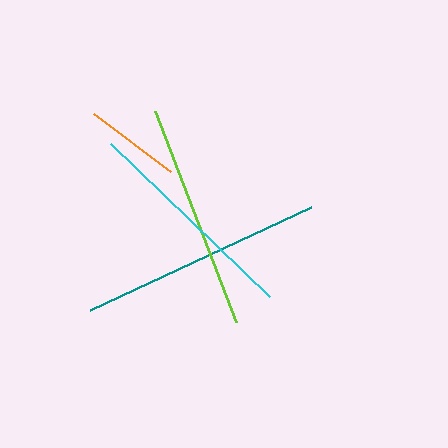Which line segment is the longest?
The teal line is the longest at approximately 244 pixels.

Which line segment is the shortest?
The orange line is the shortest at approximately 97 pixels.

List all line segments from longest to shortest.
From longest to shortest: teal, lime, cyan, orange.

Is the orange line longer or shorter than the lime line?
The lime line is longer than the orange line.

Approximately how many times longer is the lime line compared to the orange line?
The lime line is approximately 2.3 times the length of the orange line.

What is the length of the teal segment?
The teal segment is approximately 244 pixels long.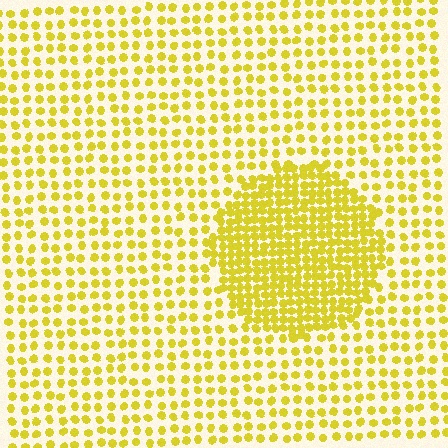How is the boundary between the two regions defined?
The boundary is defined by a change in element density (approximately 2.2x ratio). All elements are the same color, size, and shape.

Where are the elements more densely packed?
The elements are more densely packed inside the circle boundary.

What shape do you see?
I see a circle.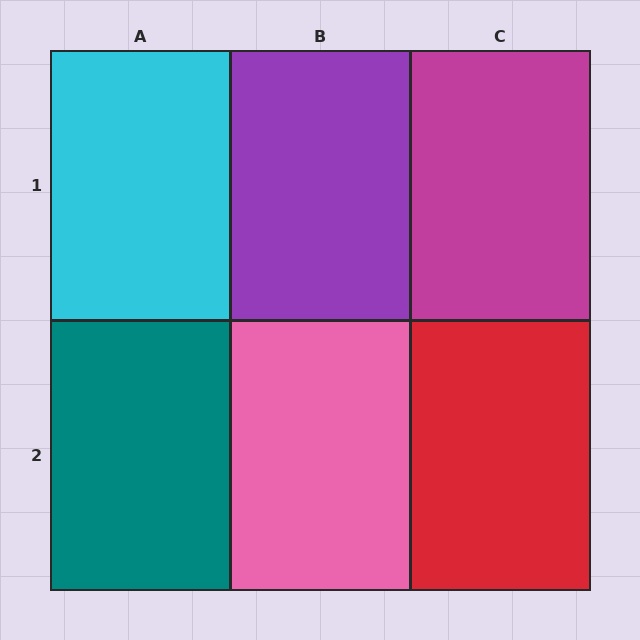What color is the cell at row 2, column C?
Red.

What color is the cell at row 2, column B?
Pink.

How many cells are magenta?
1 cell is magenta.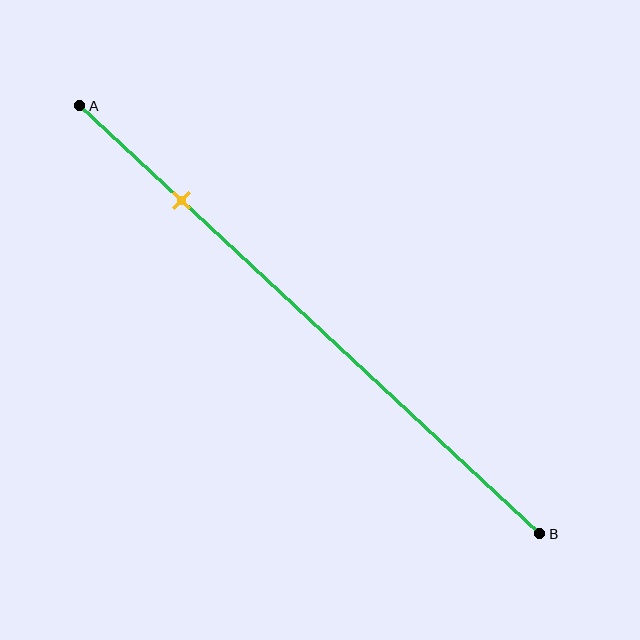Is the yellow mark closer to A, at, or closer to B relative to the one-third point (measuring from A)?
The yellow mark is closer to point A than the one-third point of segment AB.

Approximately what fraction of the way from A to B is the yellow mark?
The yellow mark is approximately 20% of the way from A to B.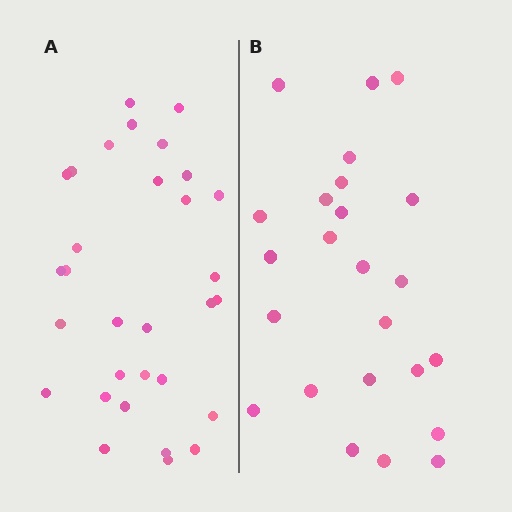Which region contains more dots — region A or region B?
Region A (the left region) has more dots.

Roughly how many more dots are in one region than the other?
Region A has roughly 8 or so more dots than region B.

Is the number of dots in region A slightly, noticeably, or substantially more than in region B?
Region A has noticeably more, but not dramatically so. The ratio is roughly 1.3 to 1.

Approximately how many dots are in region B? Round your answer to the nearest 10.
About 20 dots. (The exact count is 24, which rounds to 20.)